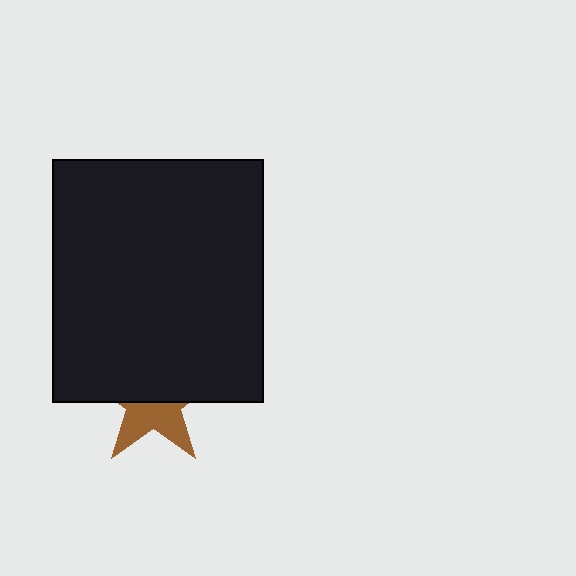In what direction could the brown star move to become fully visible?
The brown star could move down. That would shift it out from behind the black rectangle entirely.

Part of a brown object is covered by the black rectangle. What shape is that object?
It is a star.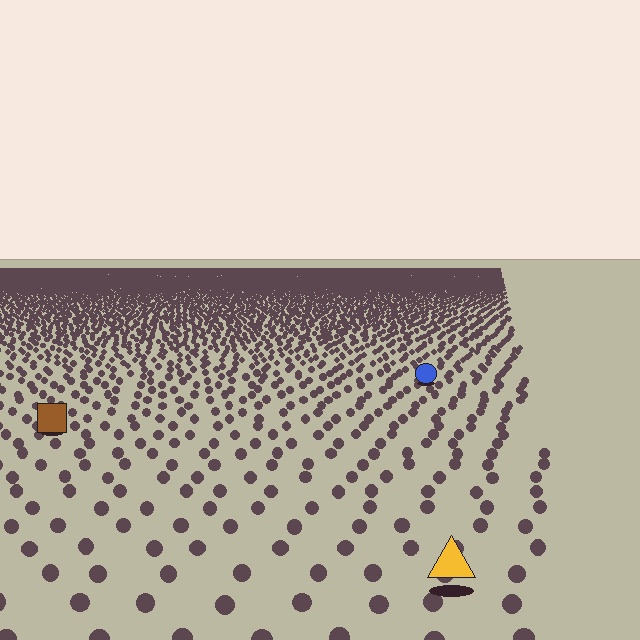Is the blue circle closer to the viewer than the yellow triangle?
No. The yellow triangle is closer — you can tell from the texture gradient: the ground texture is coarser near it.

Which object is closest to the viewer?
The yellow triangle is closest. The texture marks near it are larger and more spread out.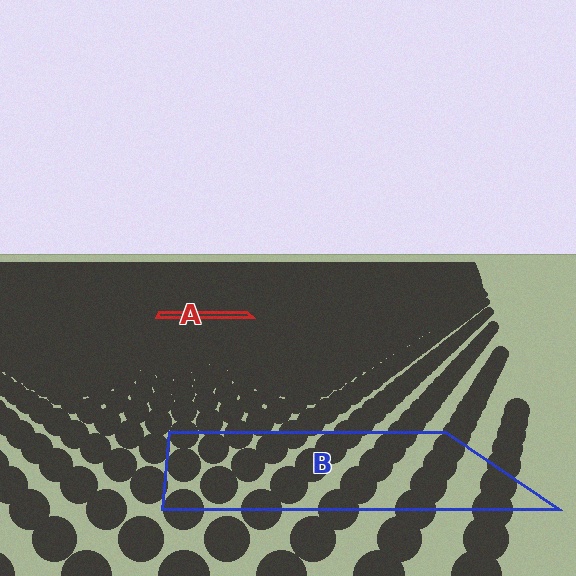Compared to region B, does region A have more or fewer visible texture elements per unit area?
Region A has more texture elements per unit area — they are packed more densely because it is farther away.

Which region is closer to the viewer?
Region B is closer. The texture elements there are larger and more spread out.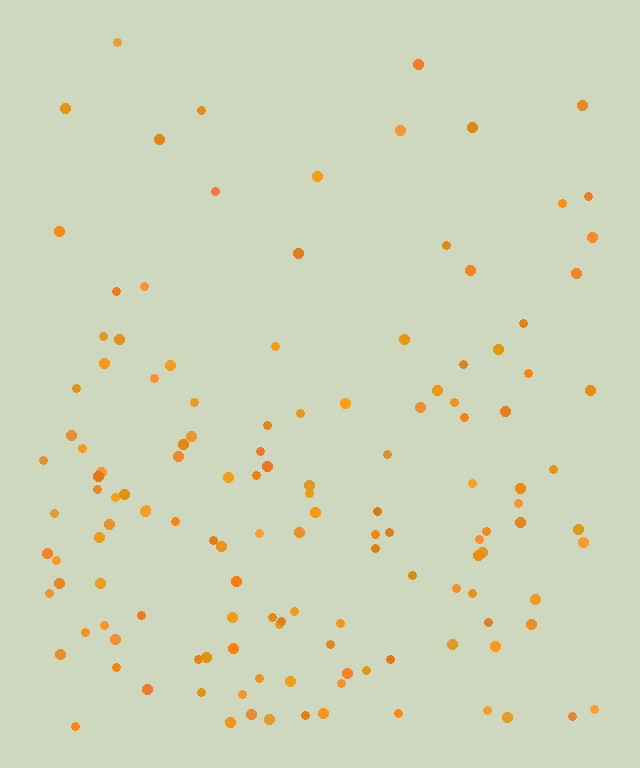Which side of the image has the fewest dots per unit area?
The top.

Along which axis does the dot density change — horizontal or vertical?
Vertical.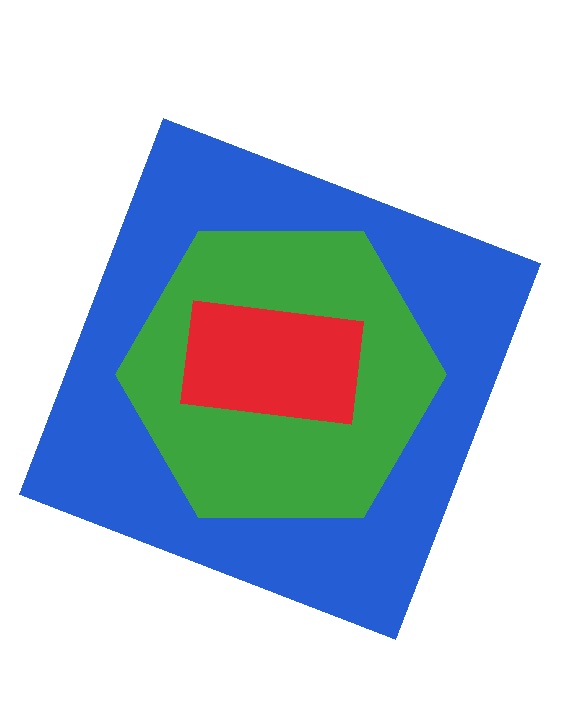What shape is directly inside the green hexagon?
The red rectangle.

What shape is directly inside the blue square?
The green hexagon.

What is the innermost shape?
The red rectangle.